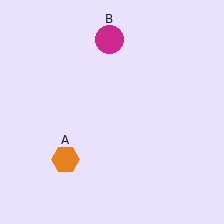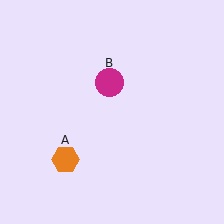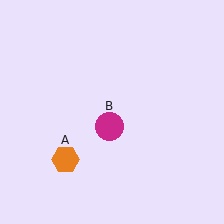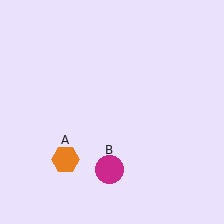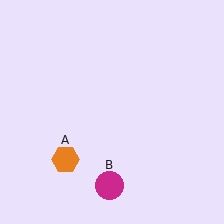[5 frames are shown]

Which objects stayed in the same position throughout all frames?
Orange hexagon (object A) remained stationary.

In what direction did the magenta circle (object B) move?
The magenta circle (object B) moved down.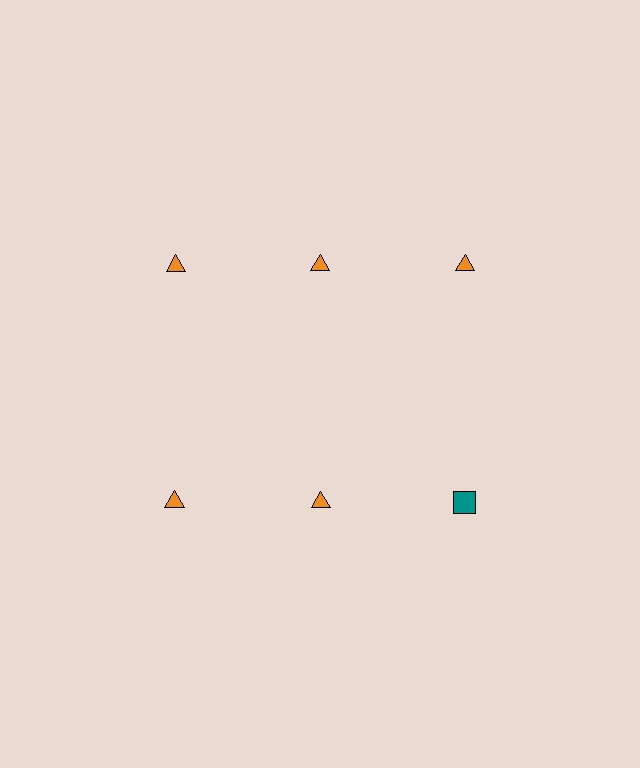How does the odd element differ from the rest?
It differs in both color (teal instead of orange) and shape (square instead of triangle).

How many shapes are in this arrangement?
There are 6 shapes arranged in a grid pattern.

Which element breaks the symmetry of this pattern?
The teal square in the second row, center column breaks the symmetry. All other shapes are orange triangles.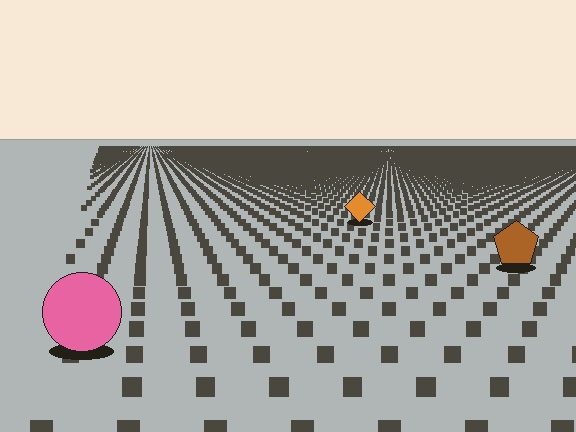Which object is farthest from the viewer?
The orange diamond is farthest from the viewer. It appears smaller and the ground texture around it is denser.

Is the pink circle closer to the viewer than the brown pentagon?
Yes. The pink circle is closer — you can tell from the texture gradient: the ground texture is coarser near it.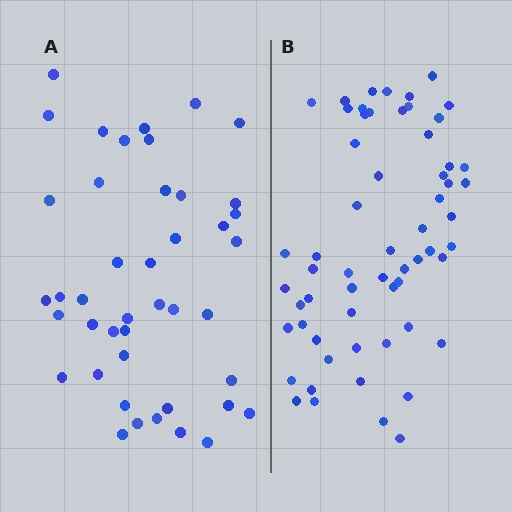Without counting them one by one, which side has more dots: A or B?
Region B (the right region) has more dots.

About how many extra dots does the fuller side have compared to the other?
Region B has approximately 15 more dots than region A.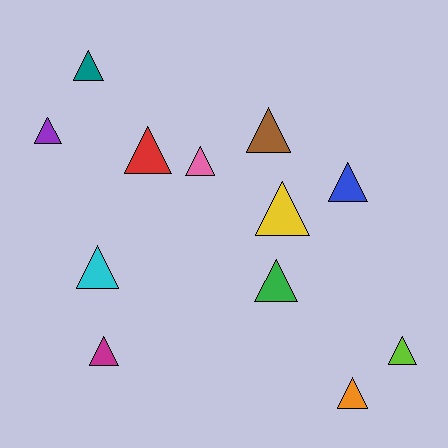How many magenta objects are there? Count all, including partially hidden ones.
There is 1 magenta object.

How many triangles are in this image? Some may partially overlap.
There are 12 triangles.